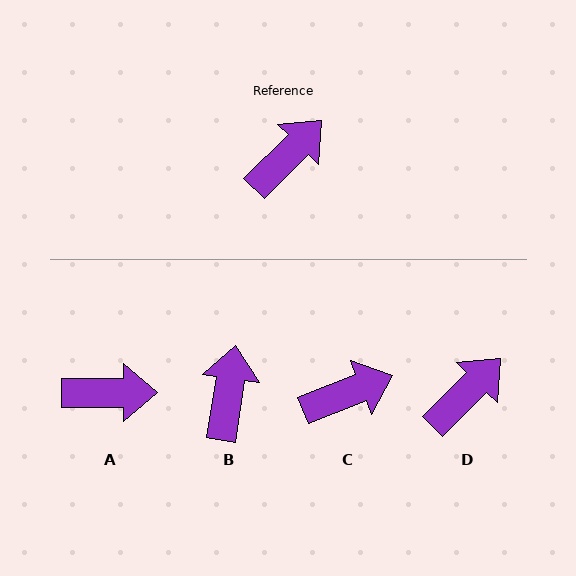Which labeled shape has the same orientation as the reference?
D.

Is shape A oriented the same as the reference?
No, it is off by about 45 degrees.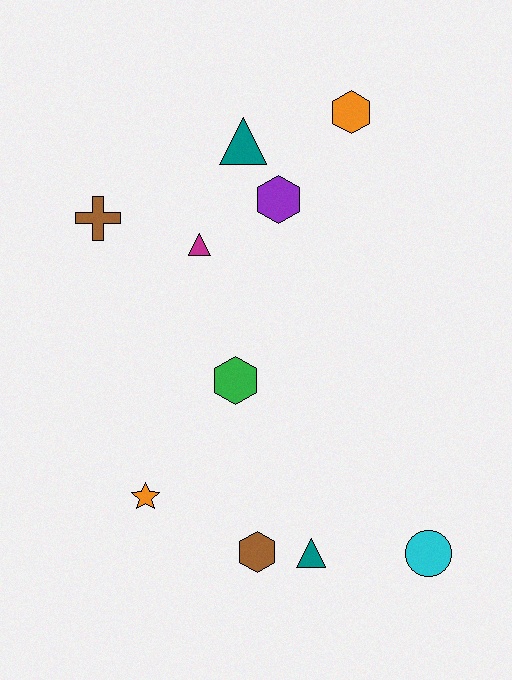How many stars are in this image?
There is 1 star.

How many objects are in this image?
There are 10 objects.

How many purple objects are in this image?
There is 1 purple object.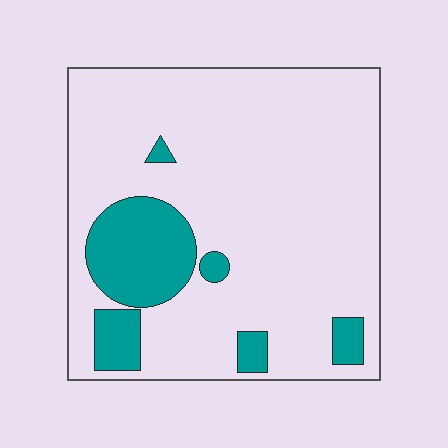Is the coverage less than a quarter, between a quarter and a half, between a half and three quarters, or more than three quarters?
Less than a quarter.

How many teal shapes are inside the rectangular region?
6.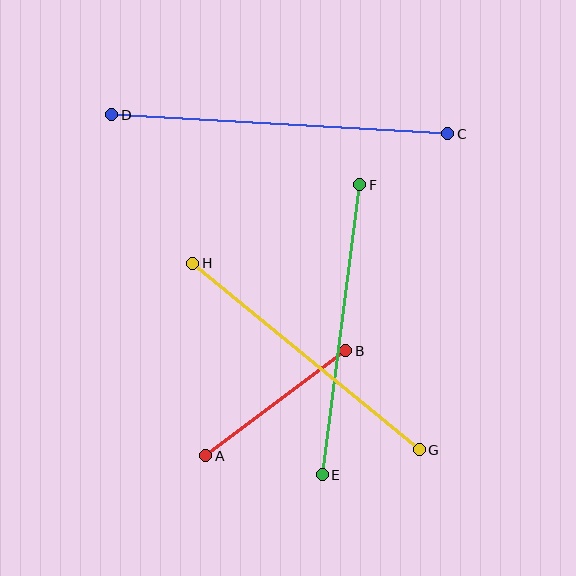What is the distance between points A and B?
The distance is approximately 175 pixels.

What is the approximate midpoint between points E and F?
The midpoint is at approximately (341, 330) pixels.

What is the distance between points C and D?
The distance is approximately 336 pixels.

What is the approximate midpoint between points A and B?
The midpoint is at approximately (276, 403) pixels.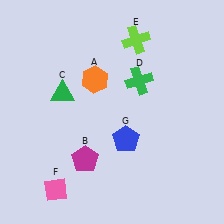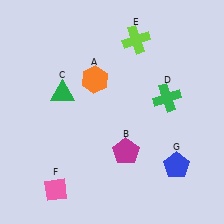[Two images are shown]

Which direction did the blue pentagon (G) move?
The blue pentagon (G) moved right.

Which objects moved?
The objects that moved are: the magenta pentagon (B), the green cross (D), the blue pentagon (G).